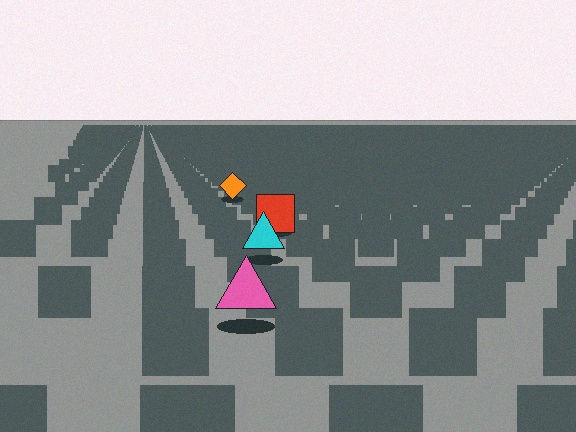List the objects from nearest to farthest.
From nearest to farthest: the pink triangle, the cyan triangle, the red square, the orange diamond.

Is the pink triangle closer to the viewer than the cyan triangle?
Yes. The pink triangle is closer — you can tell from the texture gradient: the ground texture is coarser near it.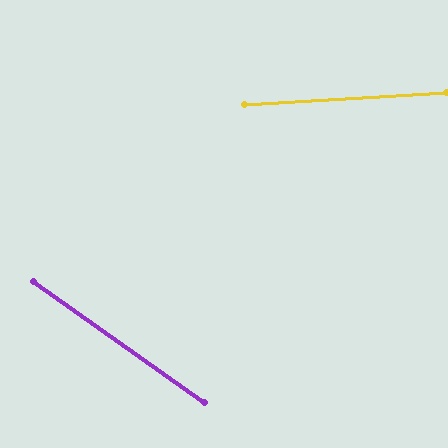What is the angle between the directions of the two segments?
Approximately 39 degrees.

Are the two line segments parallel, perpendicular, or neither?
Neither parallel nor perpendicular — they differ by about 39°.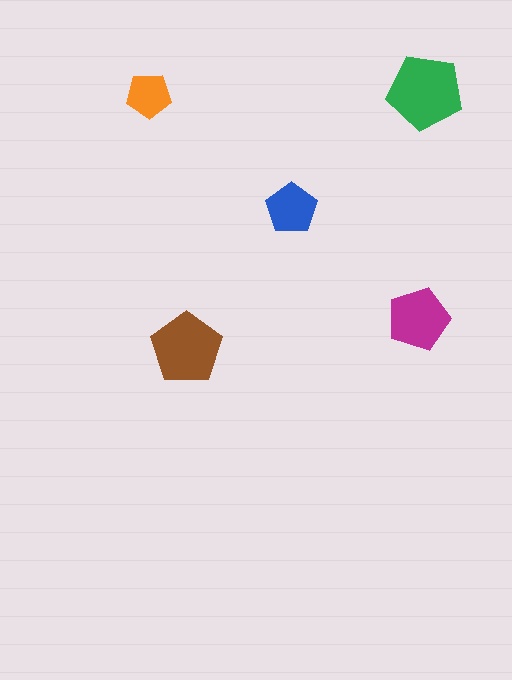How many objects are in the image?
There are 5 objects in the image.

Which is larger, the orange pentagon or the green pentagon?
The green one.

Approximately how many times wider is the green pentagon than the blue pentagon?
About 1.5 times wider.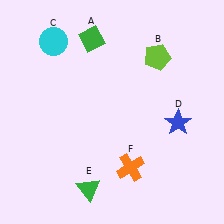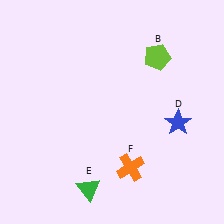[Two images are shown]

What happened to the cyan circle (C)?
The cyan circle (C) was removed in Image 2. It was in the top-left area of Image 1.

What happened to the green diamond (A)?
The green diamond (A) was removed in Image 2. It was in the top-left area of Image 1.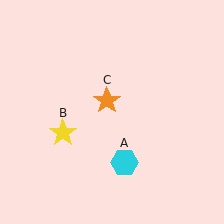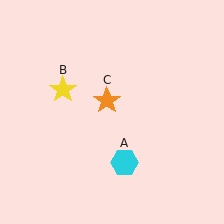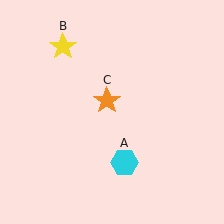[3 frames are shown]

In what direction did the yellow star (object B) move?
The yellow star (object B) moved up.